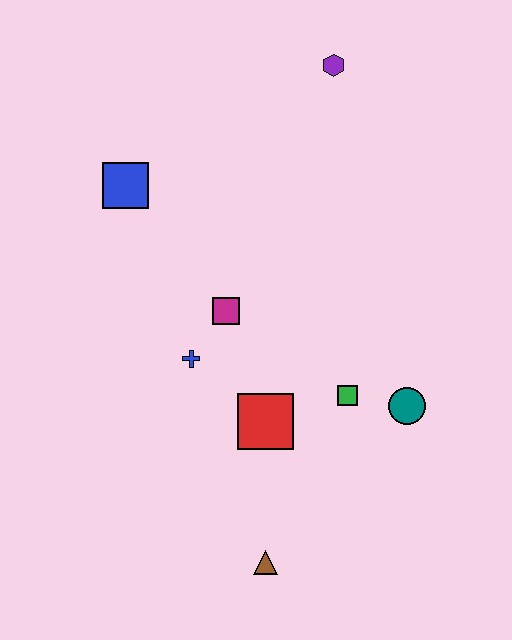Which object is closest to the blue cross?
The magenta square is closest to the blue cross.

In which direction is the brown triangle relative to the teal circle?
The brown triangle is below the teal circle.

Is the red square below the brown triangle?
No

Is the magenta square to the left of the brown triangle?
Yes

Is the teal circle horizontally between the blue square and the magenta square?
No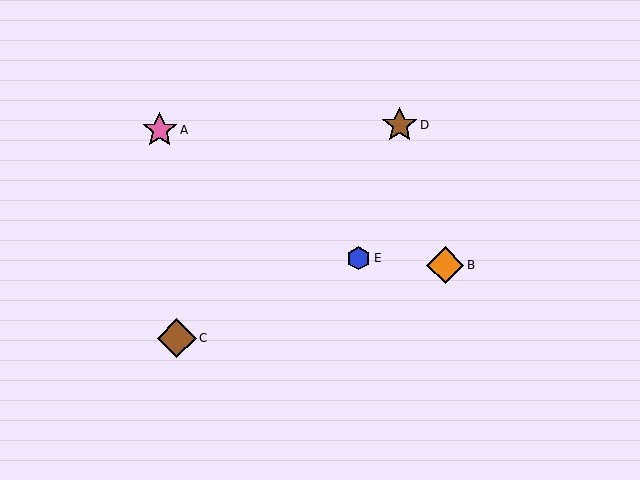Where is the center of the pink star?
The center of the pink star is at (160, 130).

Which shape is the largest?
The brown diamond (labeled C) is the largest.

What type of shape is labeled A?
Shape A is a pink star.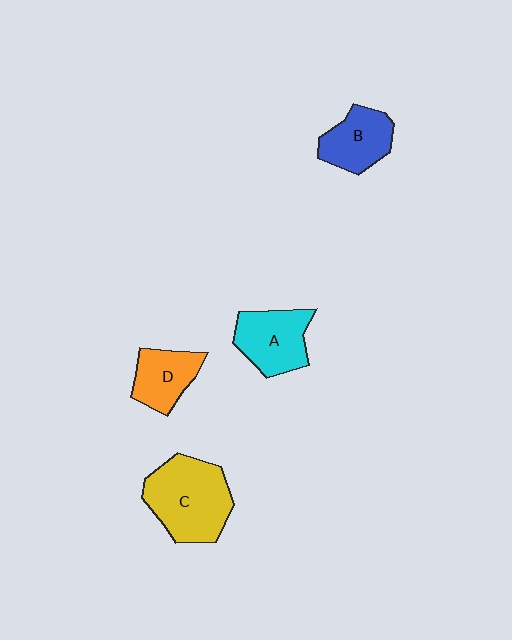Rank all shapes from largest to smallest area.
From largest to smallest: C (yellow), A (cyan), B (blue), D (orange).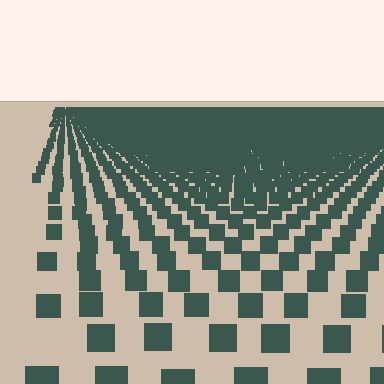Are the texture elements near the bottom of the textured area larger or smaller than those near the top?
Larger. Near the bottom, elements are closer to the viewer and appear at a bigger on-screen size.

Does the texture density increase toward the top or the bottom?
Density increases toward the top.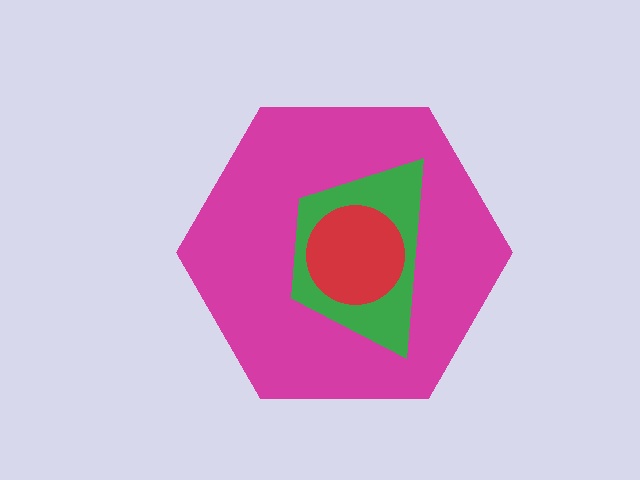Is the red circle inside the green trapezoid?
Yes.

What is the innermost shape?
The red circle.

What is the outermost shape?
The magenta hexagon.